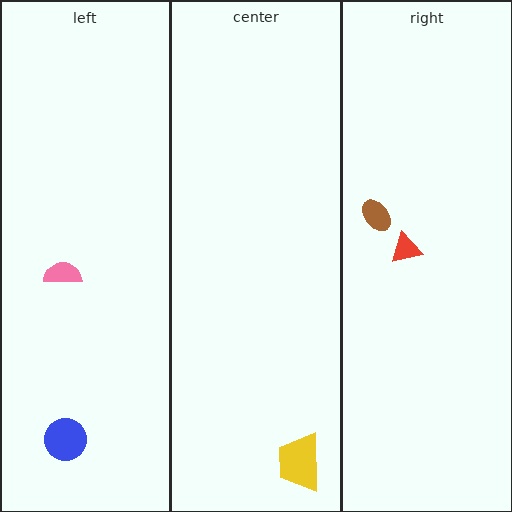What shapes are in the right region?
The brown ellipse, the red triangle.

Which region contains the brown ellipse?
The right region.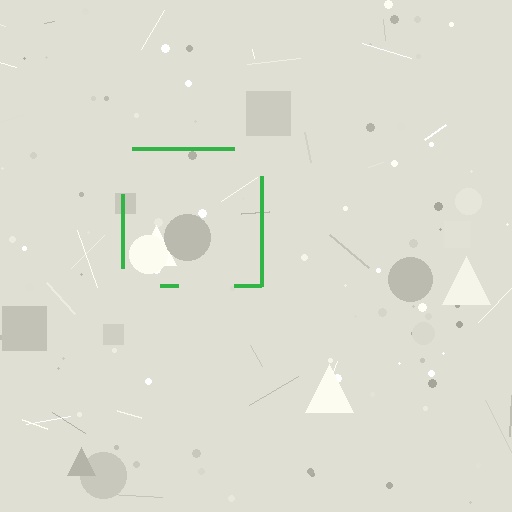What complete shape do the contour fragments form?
The contour fragments form a square.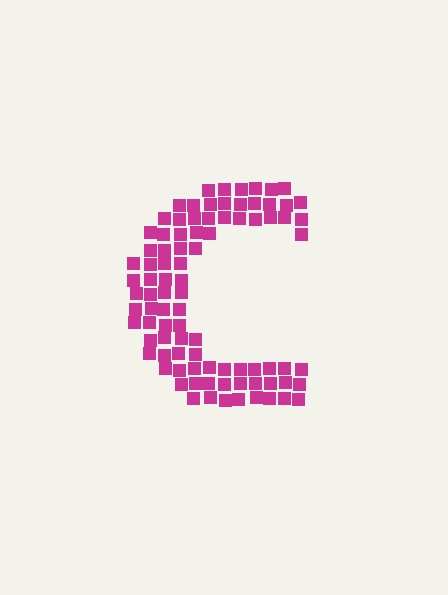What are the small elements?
The small elements are squares.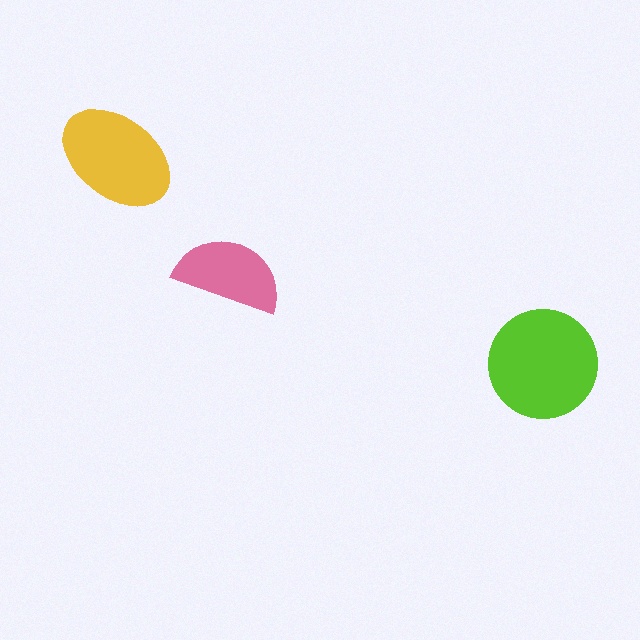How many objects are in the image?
There are 3 objects in the image.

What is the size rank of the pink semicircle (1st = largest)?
3rd.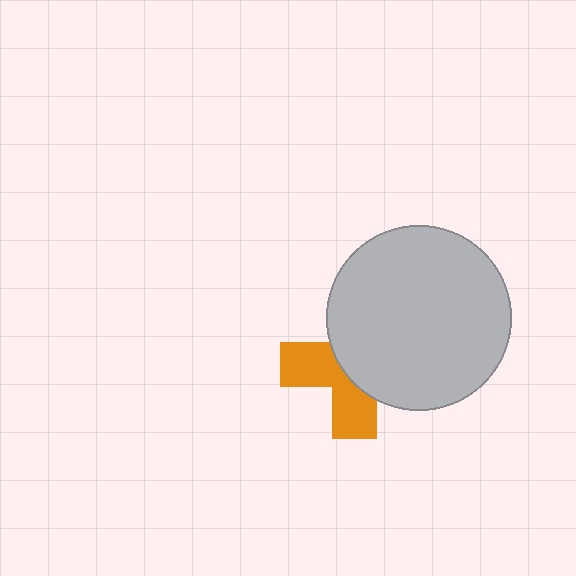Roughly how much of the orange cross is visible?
A small part of it is visible (roughly 44%).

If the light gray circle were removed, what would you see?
You would see the complete orange cross.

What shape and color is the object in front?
The object in front is a light gray circle.